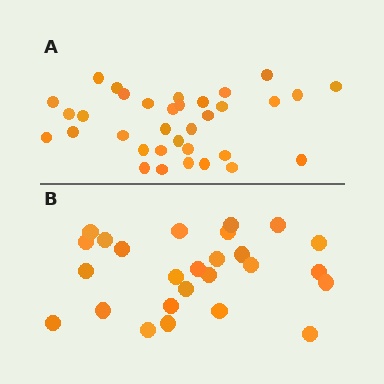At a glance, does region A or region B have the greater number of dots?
Region A (the top region) has more dots.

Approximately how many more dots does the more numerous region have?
Region A has roughly 8 or so more dots than region B.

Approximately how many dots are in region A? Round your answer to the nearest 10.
About 30 dots. (The exact count is 34, which rounds to 30.)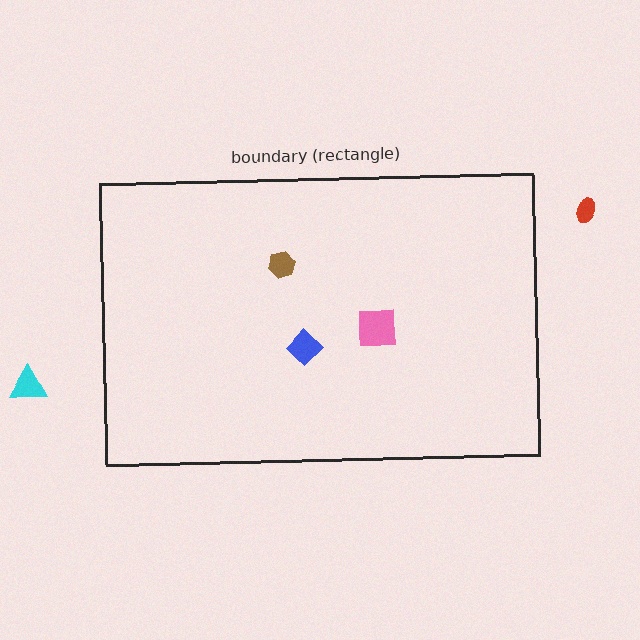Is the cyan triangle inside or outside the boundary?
Outside.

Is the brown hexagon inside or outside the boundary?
Inside.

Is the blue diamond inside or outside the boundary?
Inside.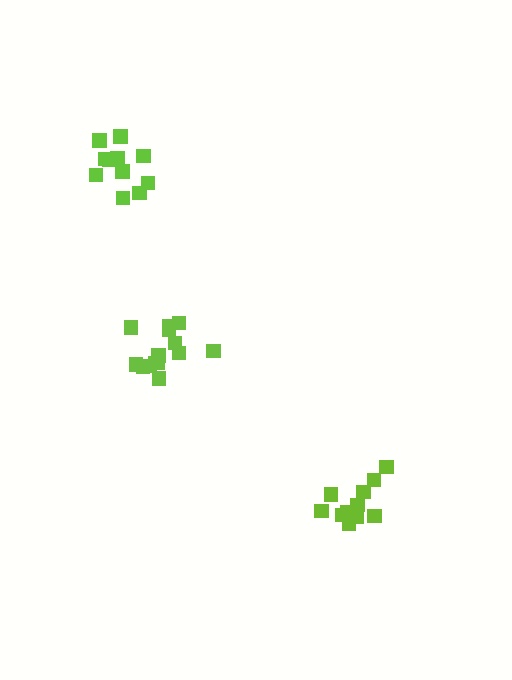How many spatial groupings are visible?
There are 3 spatial groupings.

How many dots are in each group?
Group 1: 11 dots, Group 2: 11 dots, Group 3: 14 dots (36 total).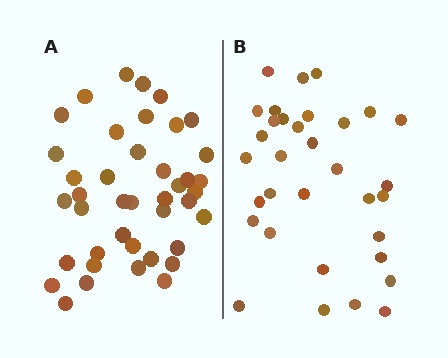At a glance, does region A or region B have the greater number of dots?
Region A (the left region) has more dots.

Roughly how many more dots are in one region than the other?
Region A has roughly 8 or so more dots than region B.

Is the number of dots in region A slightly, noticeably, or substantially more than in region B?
Region A has only slightly more — the two regions are fairly close. The ratio is roughly 1.2 to 1.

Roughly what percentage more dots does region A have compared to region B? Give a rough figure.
About 25% more.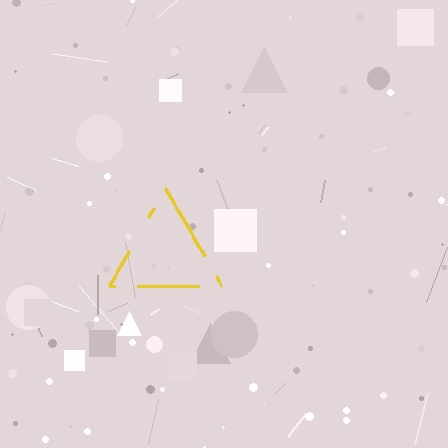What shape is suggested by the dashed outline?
The dashed outline suggests a triangle.